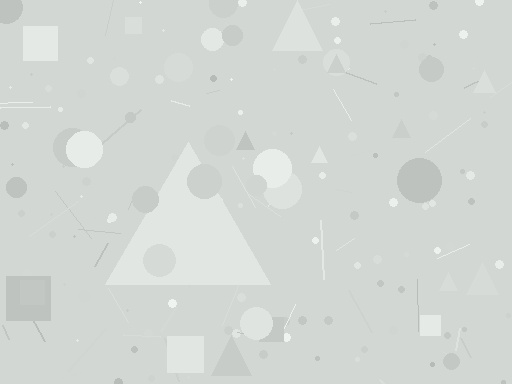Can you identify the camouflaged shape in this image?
The camouflaged shape is a triangle.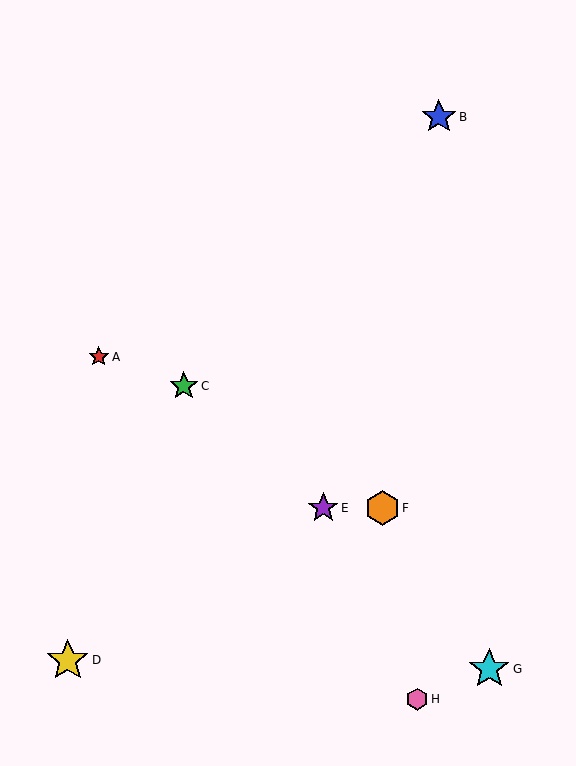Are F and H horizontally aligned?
No, F is at y≈508 and H is at y≈699.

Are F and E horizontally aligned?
Yes, both are at y≈508.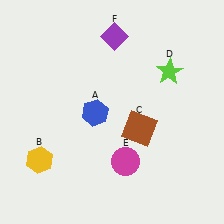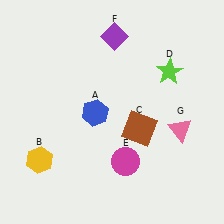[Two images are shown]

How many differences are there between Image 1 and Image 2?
There is 1 difference between the two images.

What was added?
A pink triangle (G) was added in Image 2.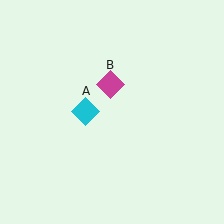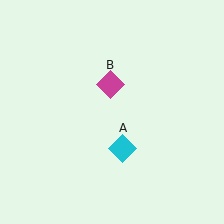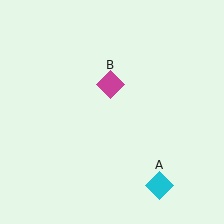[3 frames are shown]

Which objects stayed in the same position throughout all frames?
Magenta diamond (object B) remained stationary.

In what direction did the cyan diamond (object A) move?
The cyan diamond (object A) moved down and to the right.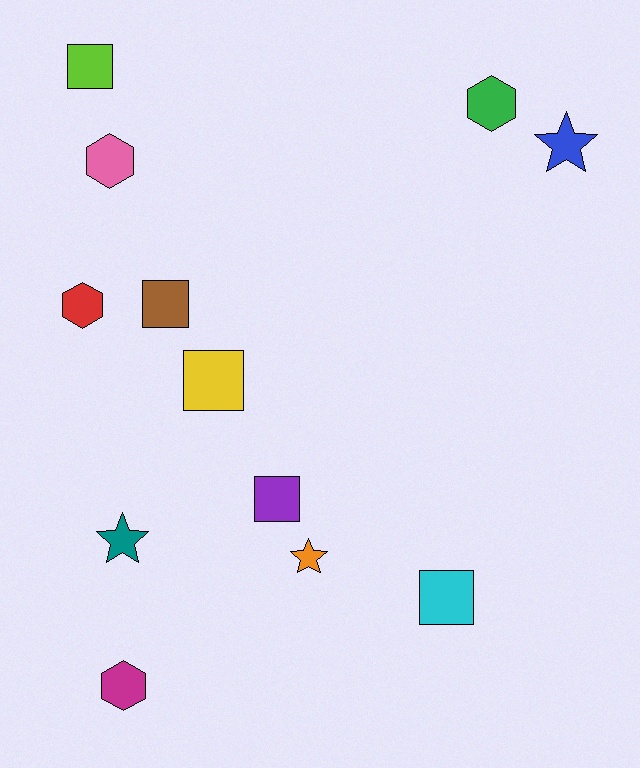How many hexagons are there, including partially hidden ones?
There are 4 hexagons.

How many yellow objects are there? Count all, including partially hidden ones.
There is 1 yellow object.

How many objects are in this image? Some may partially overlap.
There are 12 objects.